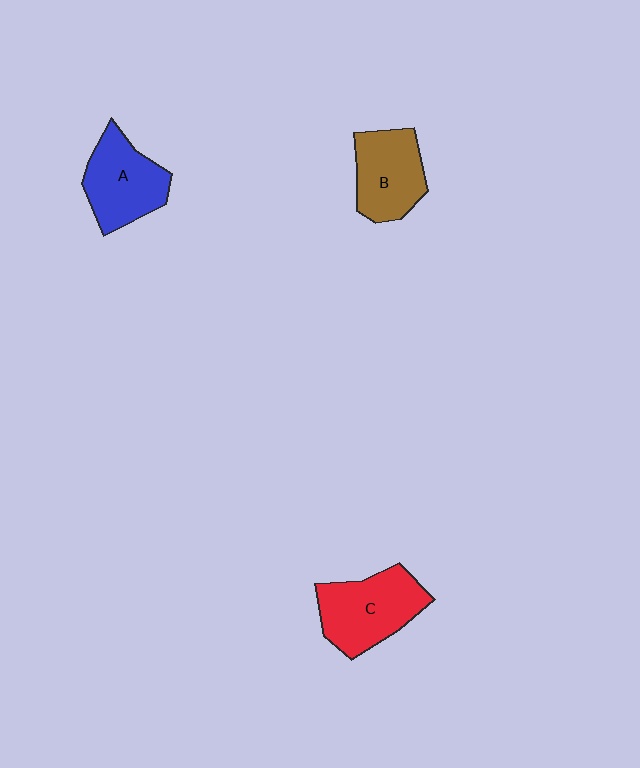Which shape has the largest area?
Shape C (red).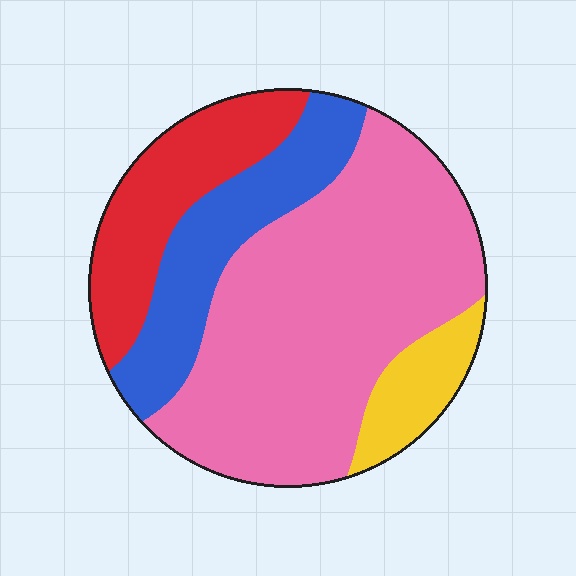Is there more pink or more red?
Pink.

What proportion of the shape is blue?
Blue covers about 20% of the shape.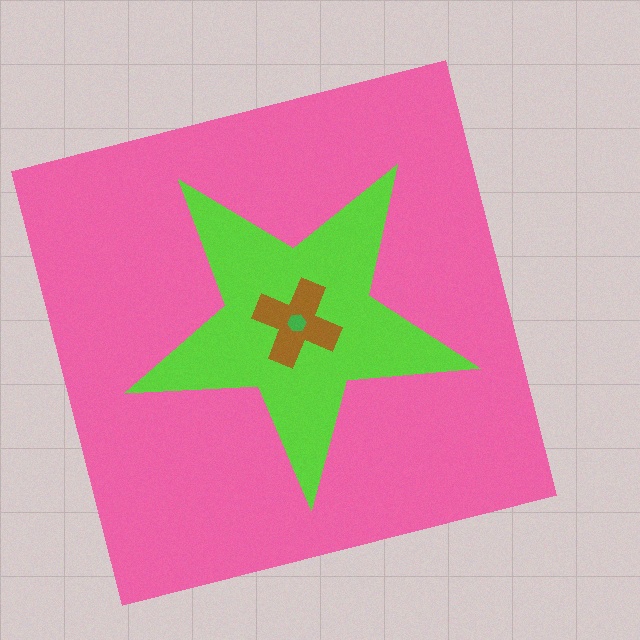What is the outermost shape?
The pink square.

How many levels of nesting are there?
4.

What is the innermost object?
The green hexagon.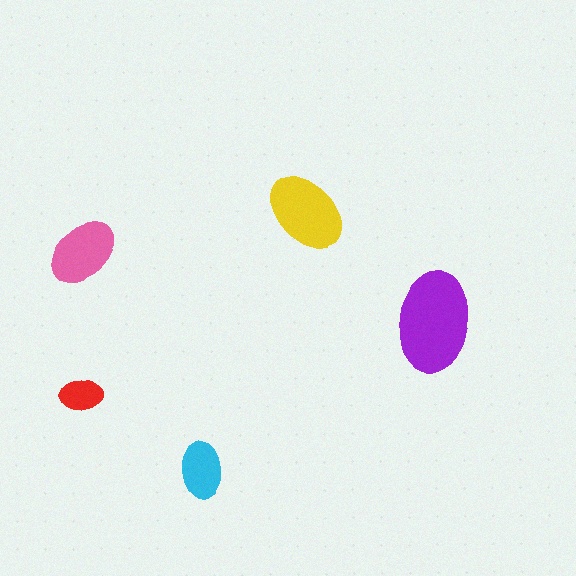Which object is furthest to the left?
The red ellipse is leftmost.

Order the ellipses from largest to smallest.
the purple one, the yellow one, the pink one, the cyan one, the red one.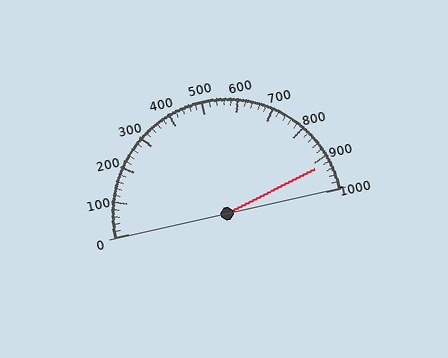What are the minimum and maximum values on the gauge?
The gauge ranges from 0 to 1000.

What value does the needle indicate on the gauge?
The needle indicates approximately 920.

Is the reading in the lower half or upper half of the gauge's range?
The reading is in the upper half of the range (0 to 1000).